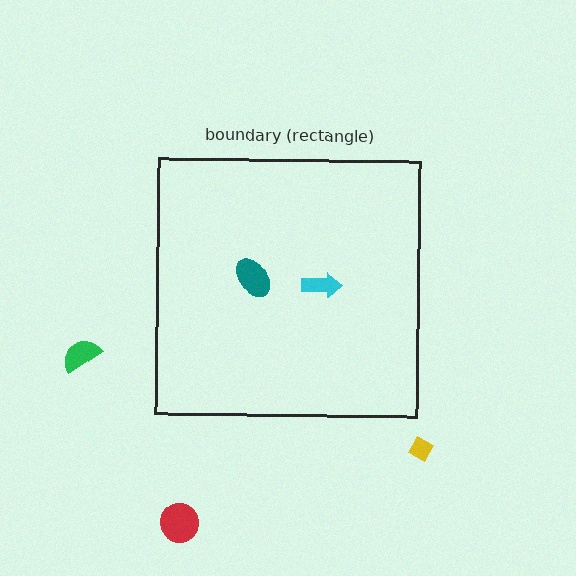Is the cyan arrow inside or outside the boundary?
Inside.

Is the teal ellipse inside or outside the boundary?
Inside.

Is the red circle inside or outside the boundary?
Outside.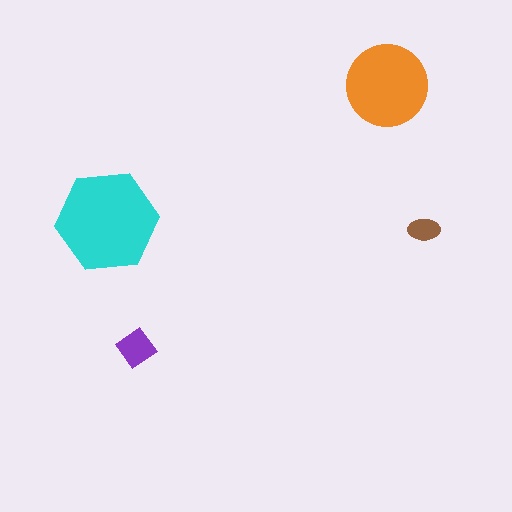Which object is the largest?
The cyan hexagon.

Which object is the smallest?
The brown ellipse.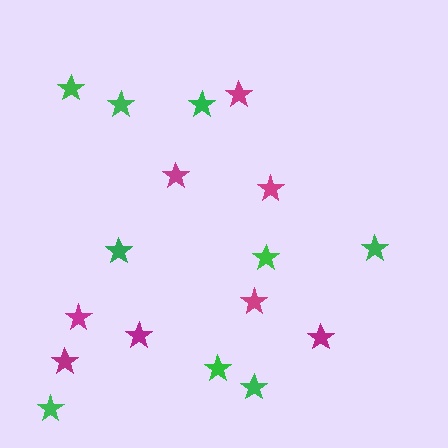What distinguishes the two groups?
There are 2 groups: one group of magenta stars (8) and one group of green stars (9).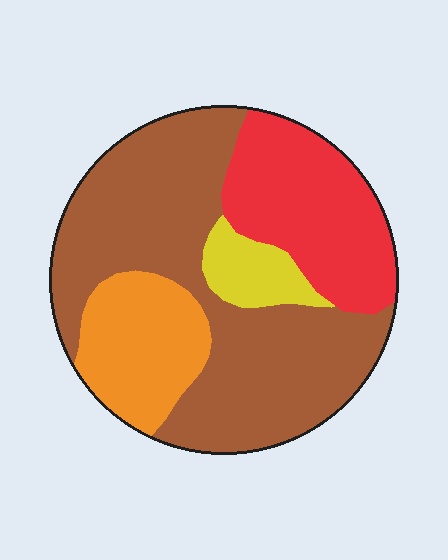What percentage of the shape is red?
Red takes up about one quarter (1/4) of the shape.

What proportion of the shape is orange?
Orange covers about 15% of the shape.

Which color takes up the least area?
Yellow, at roughly 5%.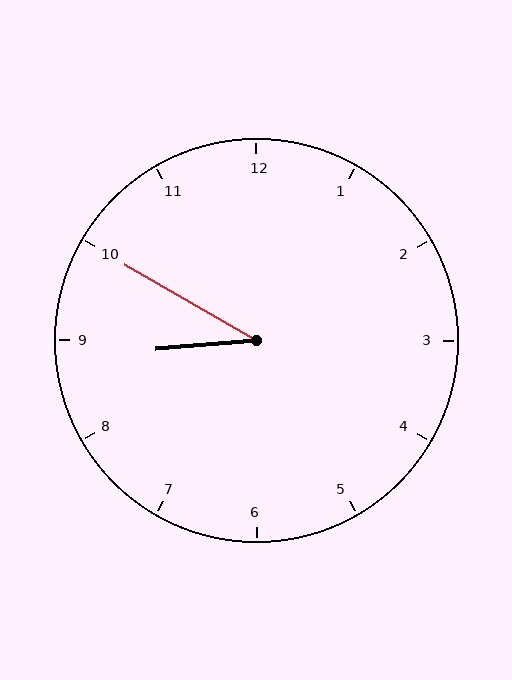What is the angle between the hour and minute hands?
Approximately 35 degrees.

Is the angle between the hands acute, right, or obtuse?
It is acute.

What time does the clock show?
8:50.